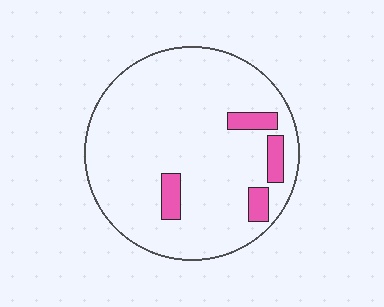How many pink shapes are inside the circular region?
4.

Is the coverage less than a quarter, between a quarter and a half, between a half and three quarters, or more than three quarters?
Less than a quarter.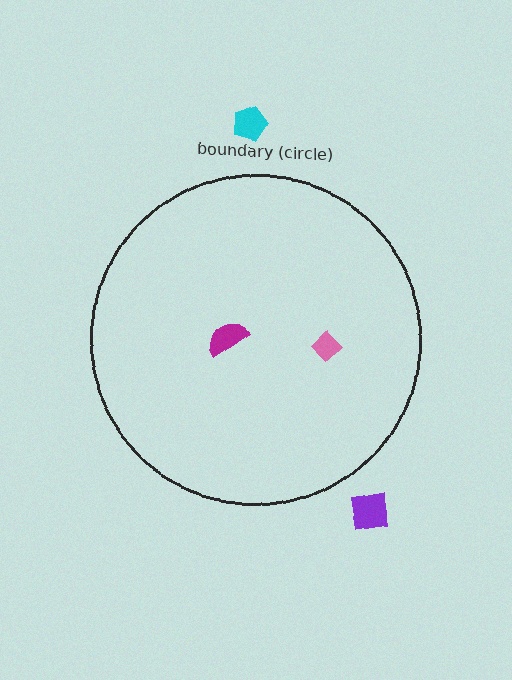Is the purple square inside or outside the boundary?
Outside.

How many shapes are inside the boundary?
2 inside, 2 outside.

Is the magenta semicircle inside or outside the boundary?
Inside.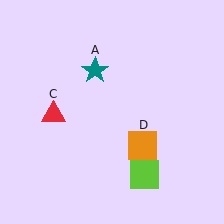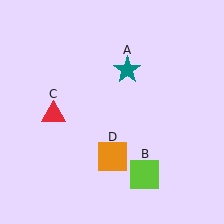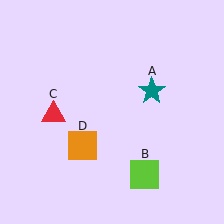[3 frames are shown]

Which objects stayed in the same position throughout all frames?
Lime square (object B) and red triangle (object C) remained stationary.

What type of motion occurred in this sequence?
The teal star (object A), orange square (object D) rotated clockwise around the center of the scene.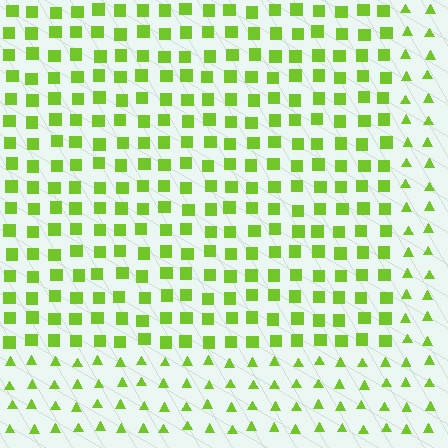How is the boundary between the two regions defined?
The boundary is defined by a change in element shape: squares inside vs. triangles outside. All elements share the same color and spacing.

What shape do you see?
I see a rectangle.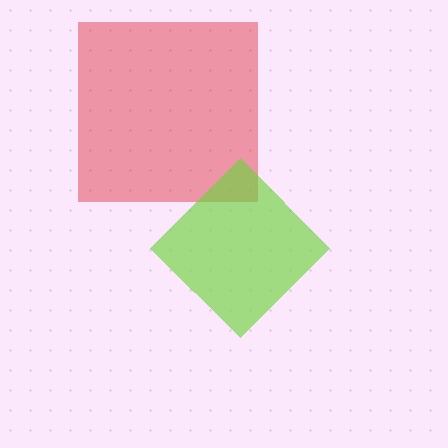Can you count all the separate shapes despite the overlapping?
Yes, there are 2 separate shapes.